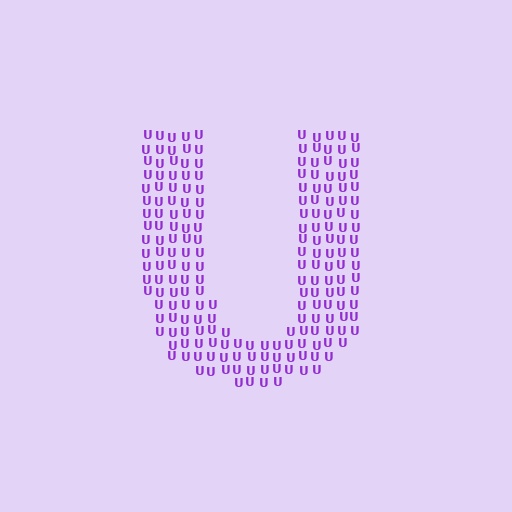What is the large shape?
The large shape is the letter U.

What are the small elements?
The small elements are letter U's.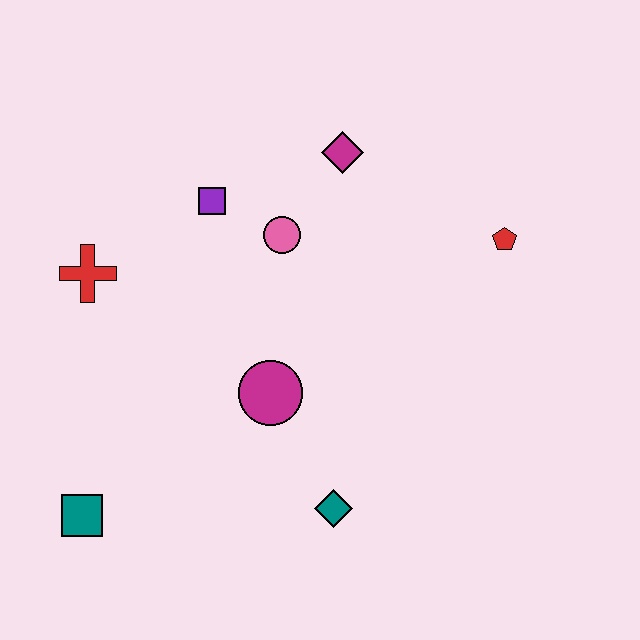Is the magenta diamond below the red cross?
No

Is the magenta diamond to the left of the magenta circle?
No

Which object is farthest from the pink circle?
The teal square is farthest from the pink circle.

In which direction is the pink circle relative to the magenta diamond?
The pink circle is below the magenta diamond.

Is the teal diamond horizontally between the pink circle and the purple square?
No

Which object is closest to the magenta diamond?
The pink circle is closest to the magenta diamond.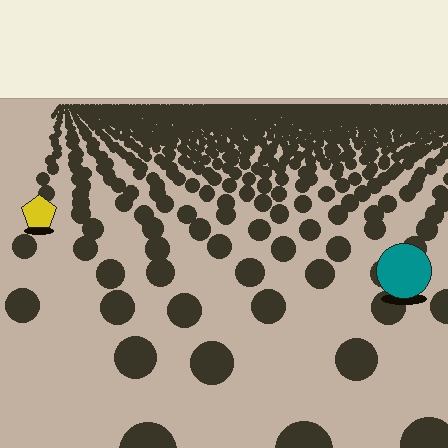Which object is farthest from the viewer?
The yellow pentagon is farthest from the viewer. It appears smaller and the ground texture around it is denser.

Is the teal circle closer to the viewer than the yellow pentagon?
Yes. The teal circle is closer — you can tell from the texture gradient: the ground texture is coarser near it.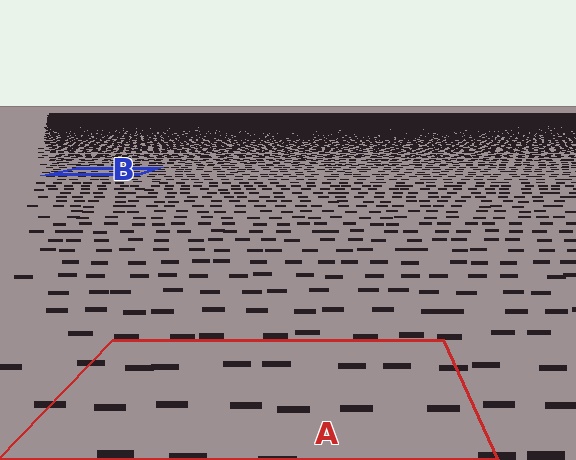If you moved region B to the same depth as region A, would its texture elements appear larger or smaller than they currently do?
They would appear larger. At a closer depth, the same texture elements are projected at a bigger on-screen size.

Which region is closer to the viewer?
Region A is closer. The texture elements there are larger and more spread out.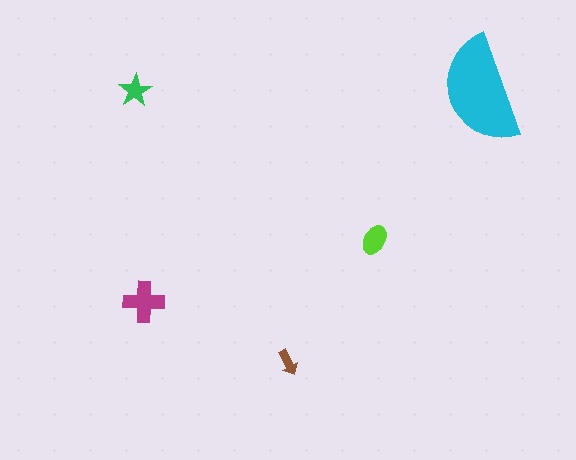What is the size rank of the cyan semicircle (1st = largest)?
1st.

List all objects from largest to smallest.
The cyan semicircle, the magenta cross, the lime ellipse, the green star, the brown arrow.